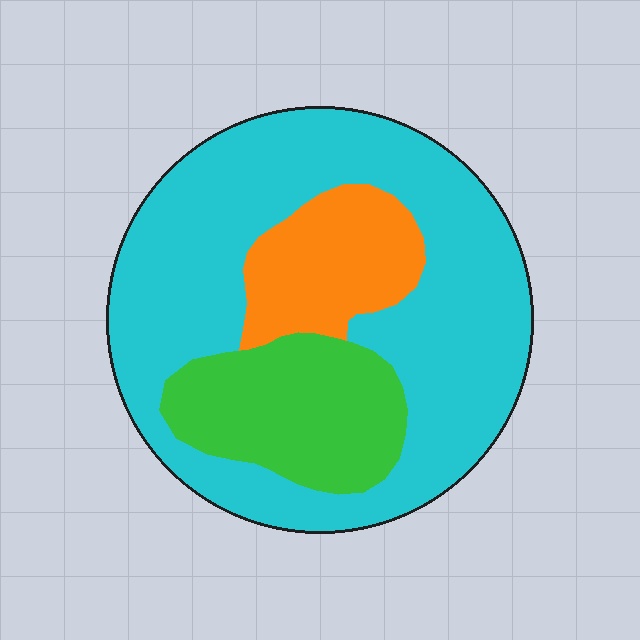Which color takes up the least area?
Orange, at roughly 15%.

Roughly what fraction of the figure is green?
Green takes up about one fifth (1/5) of the figure.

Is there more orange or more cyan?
Cyan.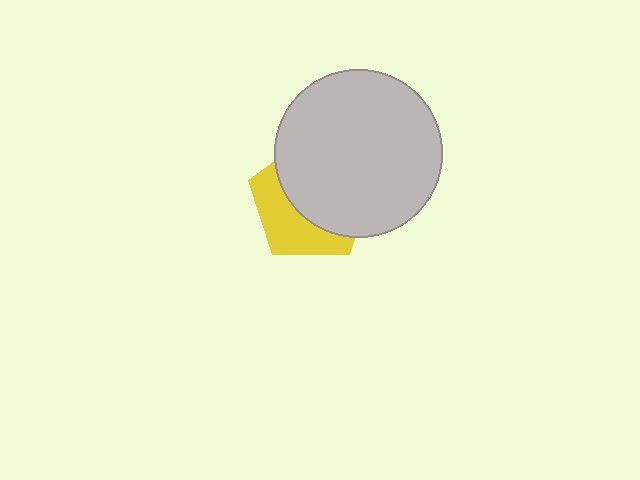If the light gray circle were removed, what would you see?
You would see the complete yellow pentagon.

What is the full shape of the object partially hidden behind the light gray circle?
The partially hidden object is a yellow pentagon.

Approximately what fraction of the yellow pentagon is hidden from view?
Roughly 60% of the yellow pentagon is hidden behind the light gray circle.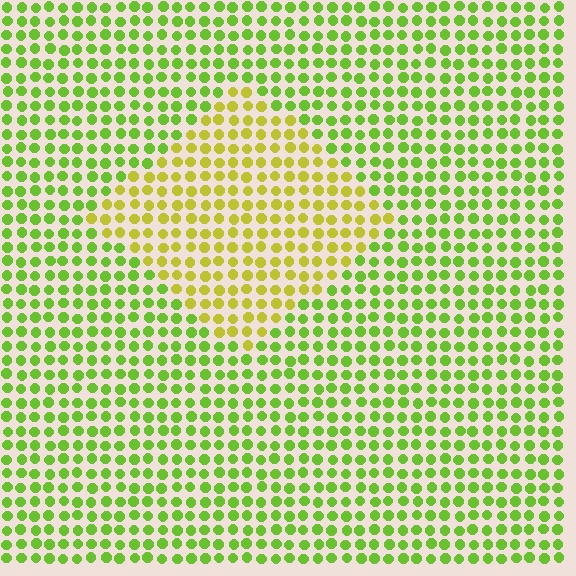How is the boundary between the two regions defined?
The boundary is defined purely by a slight shift in hue (about 35 degrees). Spacing, size, and orientation are identical on both sides.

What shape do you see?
I see a diamond.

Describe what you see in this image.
The image is filled with small lime elements in a uniform arrangement. A diamond-shaped region is visible where the elements are tinted to a slightly different hue, forming a subtle color boundary.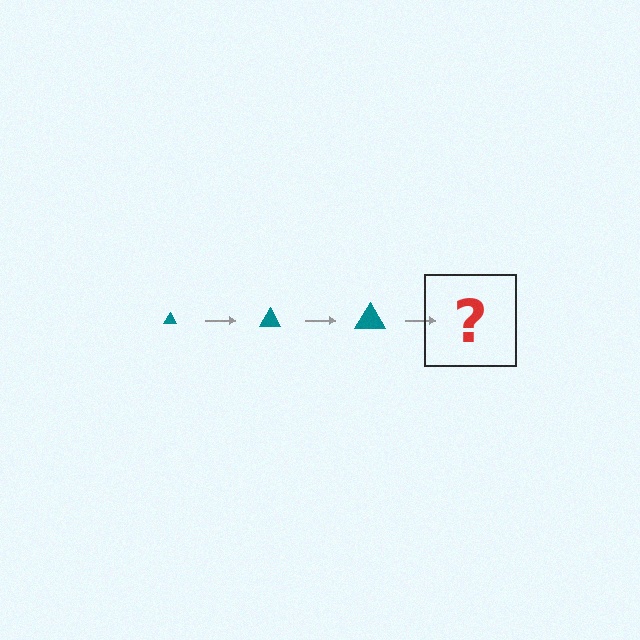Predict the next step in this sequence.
The next step is a teal triangle, larger than the previous one.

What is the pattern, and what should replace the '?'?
The pattern is that the triangle gets progressively larger each step. The '?' should be a teal triangle, larger than the previous one.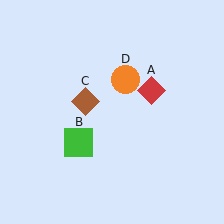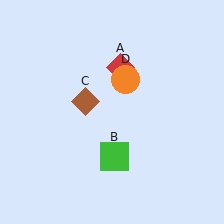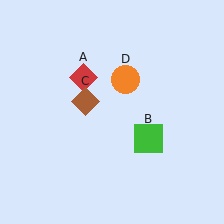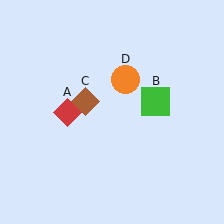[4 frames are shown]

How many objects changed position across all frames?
2 objects changed position: red diamond (object A), green square (object B).